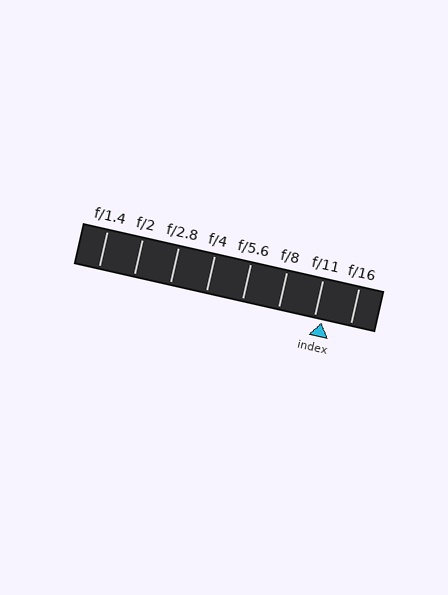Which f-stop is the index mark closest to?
The index mark is closest to f/11.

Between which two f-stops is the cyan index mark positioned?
The index mark is between f/11 and f/16.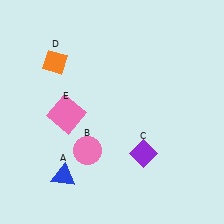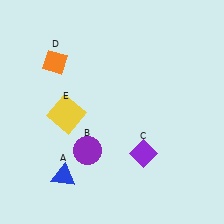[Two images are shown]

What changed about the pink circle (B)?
In Image 1, B is pink. In Image 2, it changed to purple.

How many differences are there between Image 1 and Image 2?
There are 2 differences between the two images.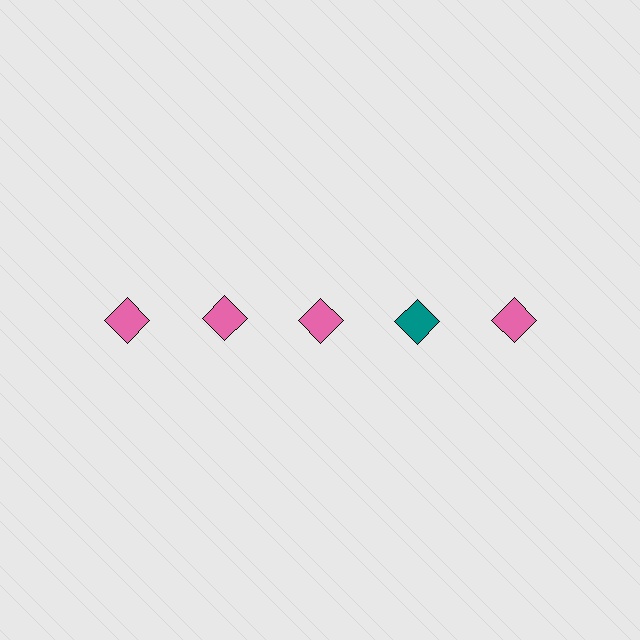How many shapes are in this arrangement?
There are 5 shapes arranged in a grid pattern.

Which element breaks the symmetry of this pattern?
The teal diamond in the top row, second from right column breaks the symmetry. All other shapes are pink diamonds.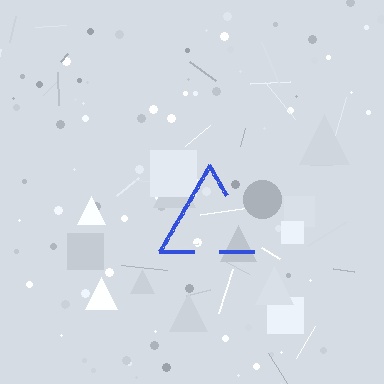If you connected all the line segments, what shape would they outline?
They would outline a triangle.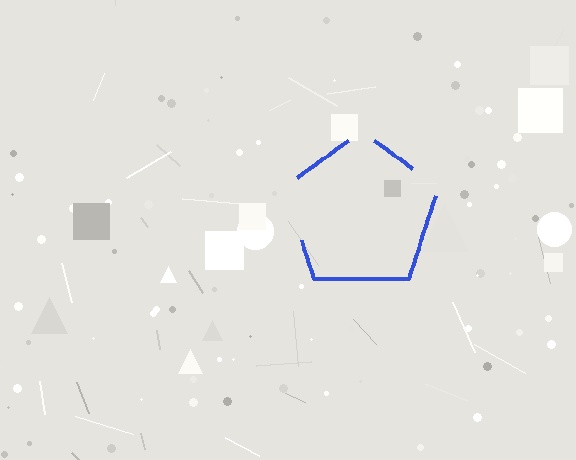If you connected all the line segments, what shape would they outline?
They would outline a pentagon.